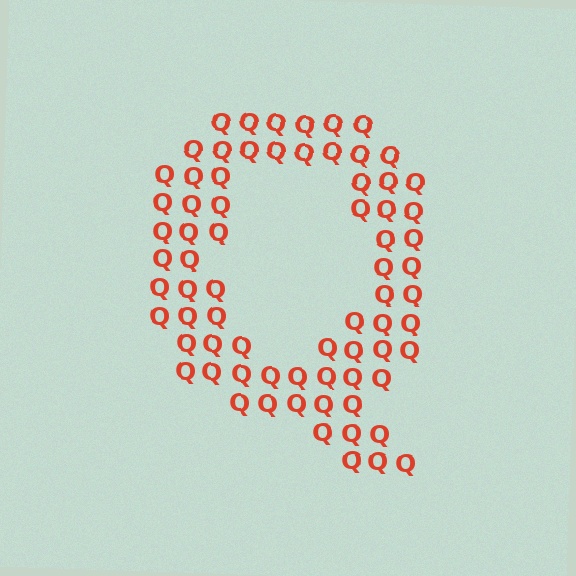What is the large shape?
The large shape is the letter Q.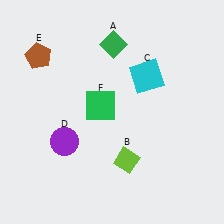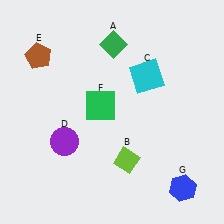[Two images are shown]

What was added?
A blue hexagon (G) was added in Image 2.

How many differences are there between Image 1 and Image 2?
There is 1 difference between the two images.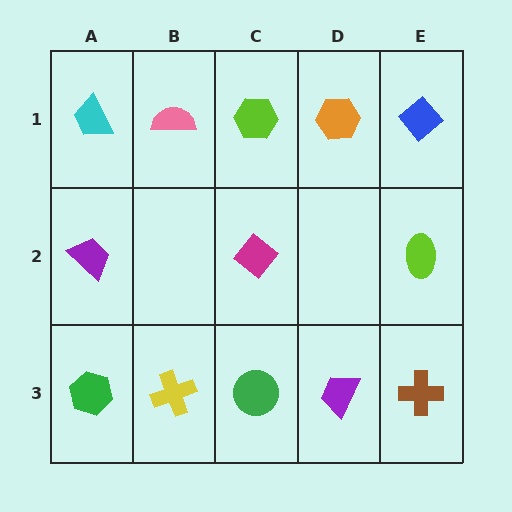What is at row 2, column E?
A lime ellipse.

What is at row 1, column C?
A lime hexagon.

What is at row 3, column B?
A yellow cross.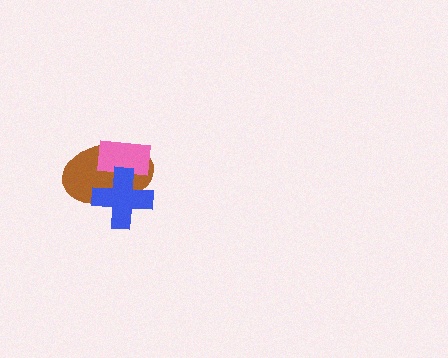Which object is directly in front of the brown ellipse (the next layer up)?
The pink rectangle is directly in front of the brown ellipse.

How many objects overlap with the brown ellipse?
2 objects overlap with the brown ellipse.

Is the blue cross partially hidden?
No, no other shape covers it.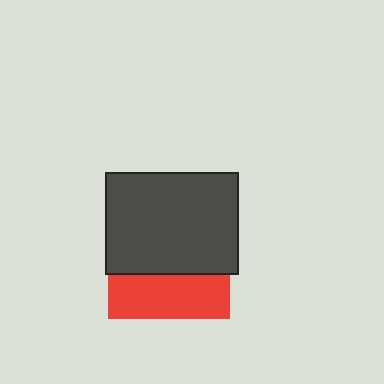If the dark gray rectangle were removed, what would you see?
You would see the complete red square.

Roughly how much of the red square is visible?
A small part of it is visible (roughly 35%).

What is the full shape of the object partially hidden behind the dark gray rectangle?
The partially hidden object is a red square.